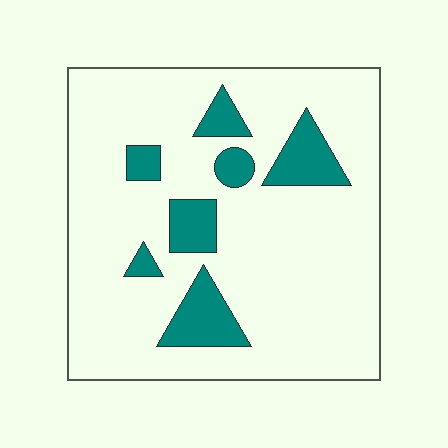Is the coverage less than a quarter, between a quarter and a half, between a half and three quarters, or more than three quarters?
Less than a quarter.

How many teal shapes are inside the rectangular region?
7.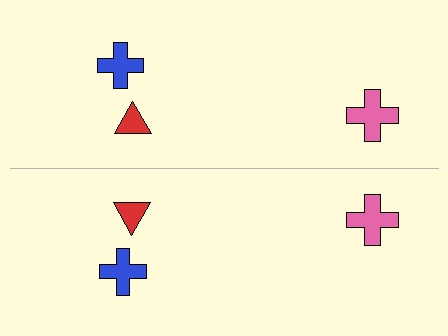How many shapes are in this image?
There are 6 shapes in this image.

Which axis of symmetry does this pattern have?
The pattern has a horizontal axis of symmetry running through the center of the image.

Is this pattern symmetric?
Yes, this pattern has bilateral (reflection) symmetry.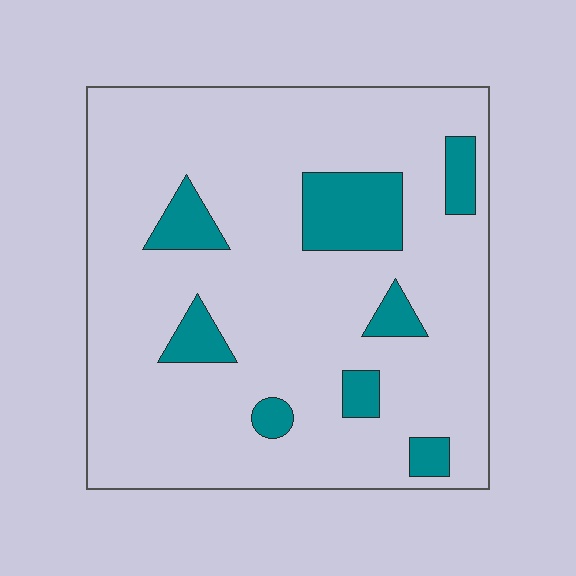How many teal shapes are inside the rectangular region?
8.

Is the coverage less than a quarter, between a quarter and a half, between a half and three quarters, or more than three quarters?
Less than a quarter.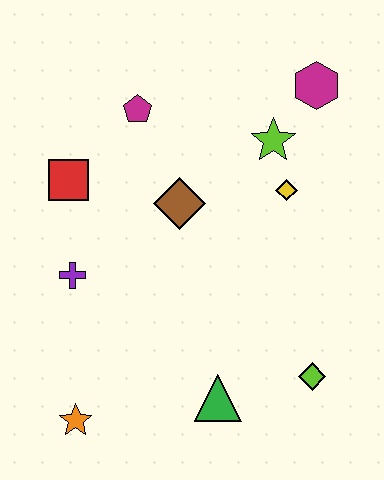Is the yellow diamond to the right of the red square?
Yes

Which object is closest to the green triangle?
The lime diamond is closest to the green triangle.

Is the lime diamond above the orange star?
Yes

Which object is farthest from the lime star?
The orange star is farthest from the lime star.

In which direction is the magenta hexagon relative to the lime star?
The magenta hexagon is above the lime star.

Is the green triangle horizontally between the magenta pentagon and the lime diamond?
Yes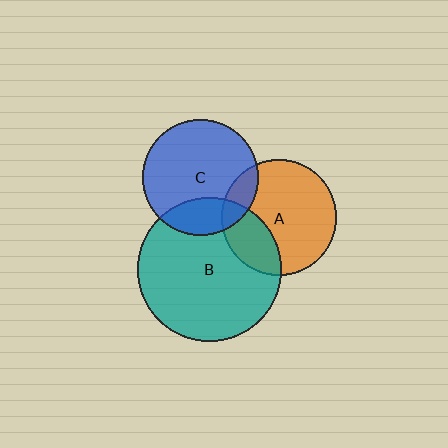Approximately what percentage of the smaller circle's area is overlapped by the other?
Approximately 15%.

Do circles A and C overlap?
Yes.